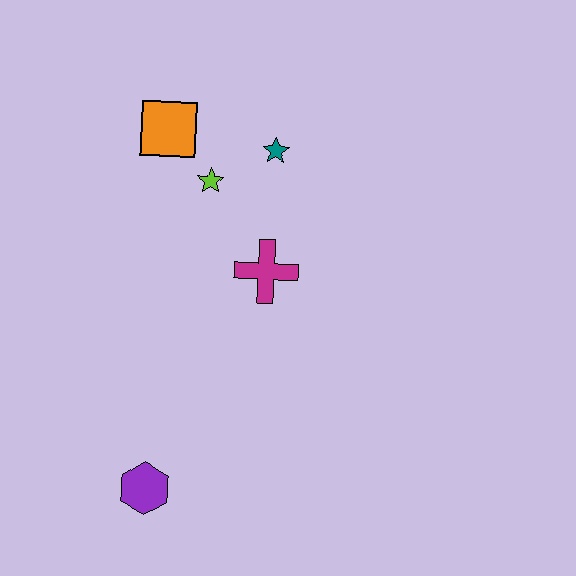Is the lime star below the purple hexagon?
No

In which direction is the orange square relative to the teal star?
The orange square is to the left of the teal star.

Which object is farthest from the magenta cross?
The purple hexagon is farthest from the magenta cross.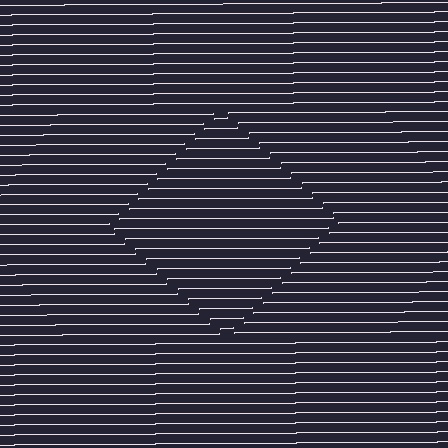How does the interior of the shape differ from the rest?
The interior of the shape contains the same grating, shifted by half a period — the contour is defined by the phase discontinuity where line-ends from the inner and outer gratings abut.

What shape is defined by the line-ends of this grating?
An illusory square. The interior of the shape contains the same grating, shifted by half a period — the contour is defined by the phase discontinuity where line-ends from the inner and outer gratings abut.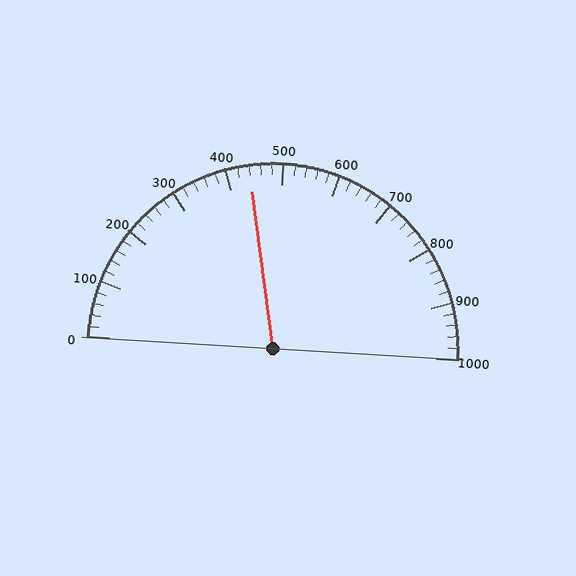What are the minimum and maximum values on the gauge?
The gauge ranges from 0 to 1000.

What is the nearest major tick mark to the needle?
The nearest major tick mark is 400.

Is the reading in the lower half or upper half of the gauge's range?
The reading is in the lower half of the range (0 to 1000).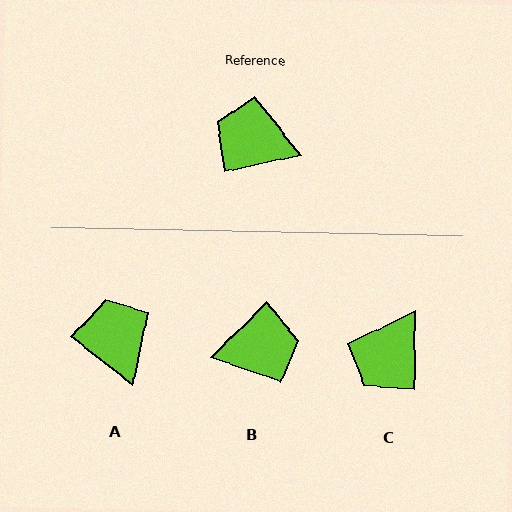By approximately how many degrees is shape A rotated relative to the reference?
Approximately 51 degrees clockwise.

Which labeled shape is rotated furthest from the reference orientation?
B, about 148 degrees away.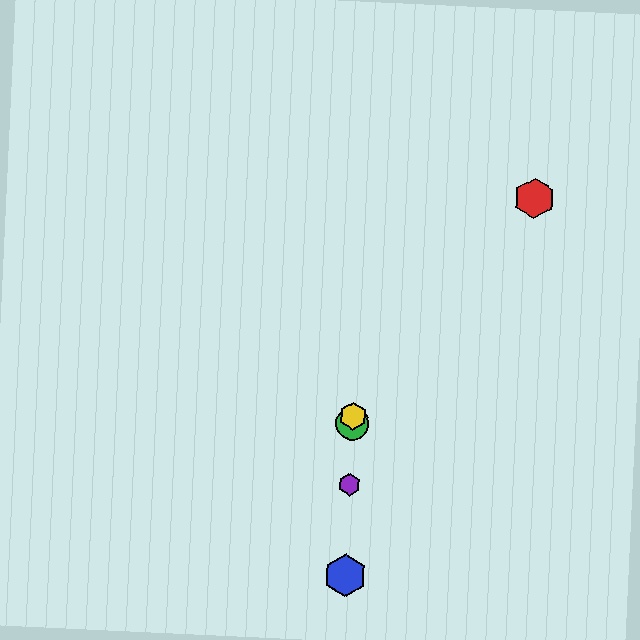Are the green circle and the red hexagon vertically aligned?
No, the green circle is at x≈352 and the red hexagon is at x≈534.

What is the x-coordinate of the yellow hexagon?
The yellow hexagon is at x≈353.